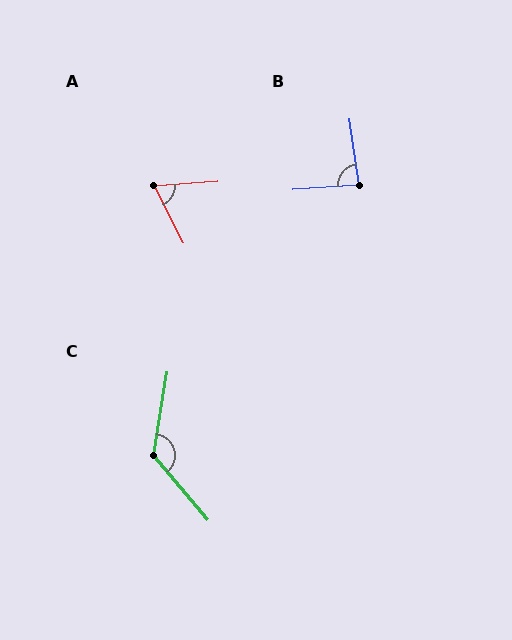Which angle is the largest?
C, at approximately 130 degrees.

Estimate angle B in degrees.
Approximately 86 degrees.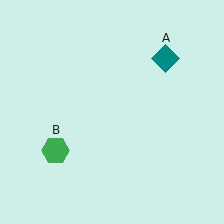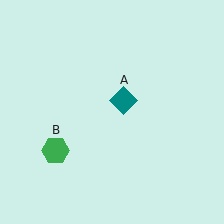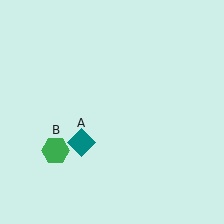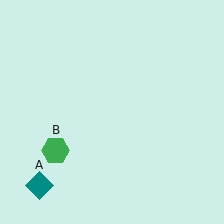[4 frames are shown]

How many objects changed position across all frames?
1 object changed position: teal diamond (object A).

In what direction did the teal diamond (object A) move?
The teal diamond (object A) moved down and to the left.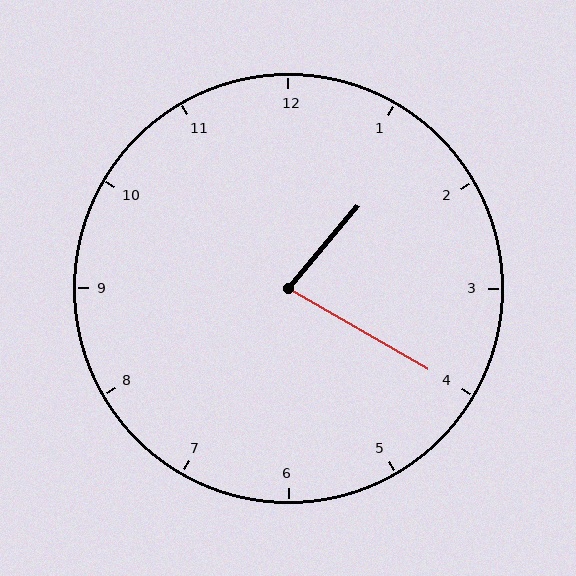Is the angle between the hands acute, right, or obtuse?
It is acute.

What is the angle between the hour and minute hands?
Approximately 80 degrees.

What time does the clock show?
1:20.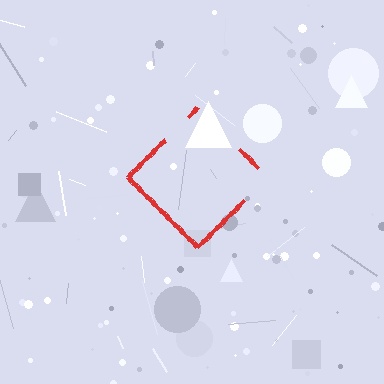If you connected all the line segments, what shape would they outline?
They would outline a diamond.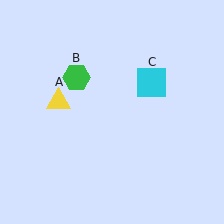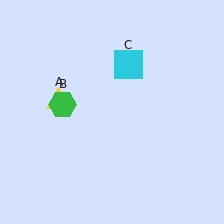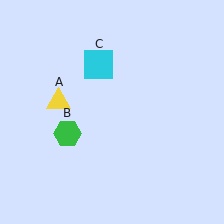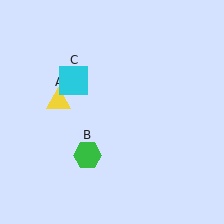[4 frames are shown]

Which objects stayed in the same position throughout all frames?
Yellow triangle (object A) remained stationary.